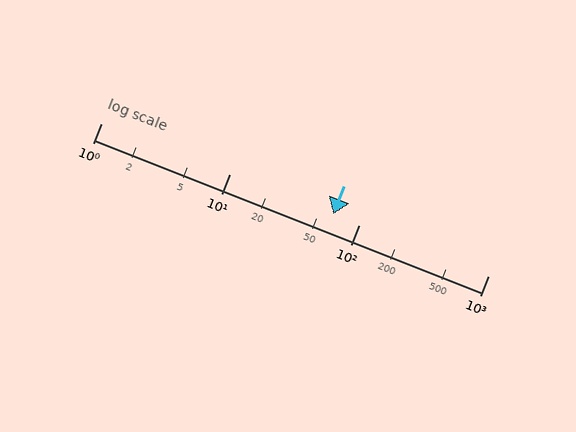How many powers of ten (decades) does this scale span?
The scale spans 3 decades, from 1 to 1000.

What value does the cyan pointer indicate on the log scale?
The pointer indicates approximately 63.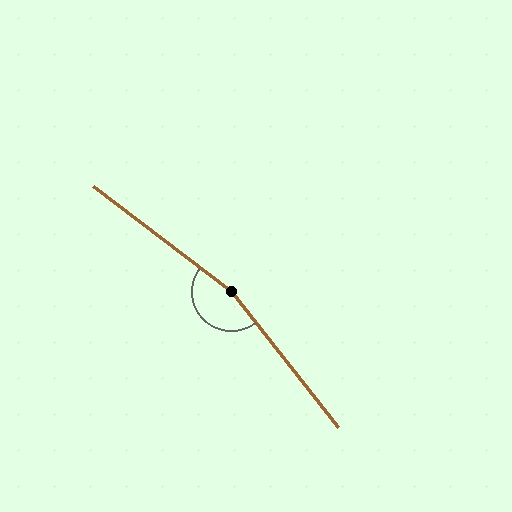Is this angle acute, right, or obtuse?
It is obtuse.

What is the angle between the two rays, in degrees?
Approximately 166 degrees.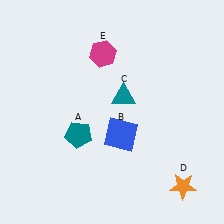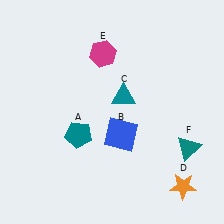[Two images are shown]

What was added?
A teal triangle (F) was added in Image 2.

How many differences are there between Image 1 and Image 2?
There is 1 difference between the two images.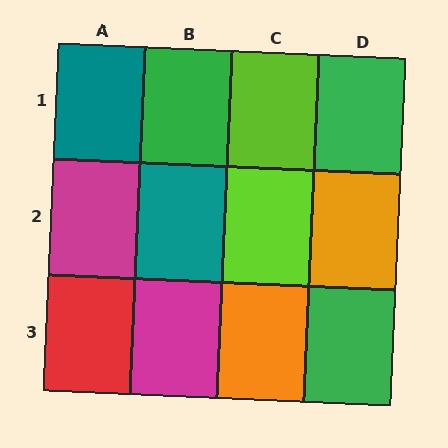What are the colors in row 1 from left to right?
Teal, green, lime, green.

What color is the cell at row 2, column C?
Lime.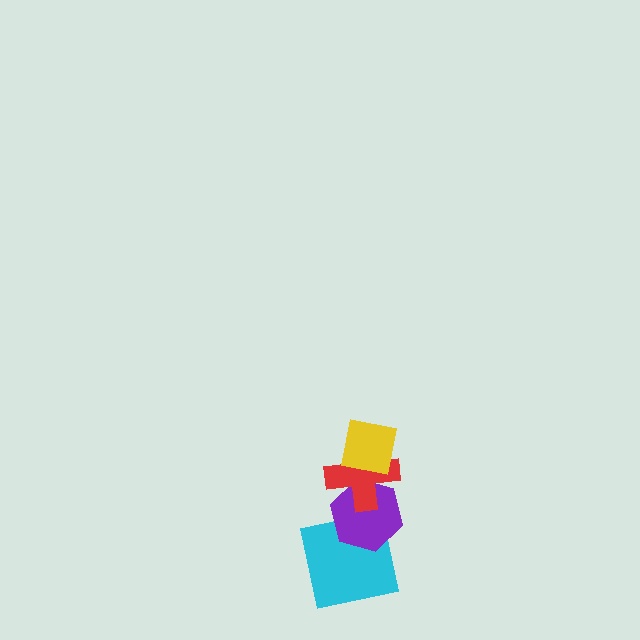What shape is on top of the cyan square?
The purple hexagon is on top of the cyan square.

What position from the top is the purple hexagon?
The purple hexagon is 3rd from the top.